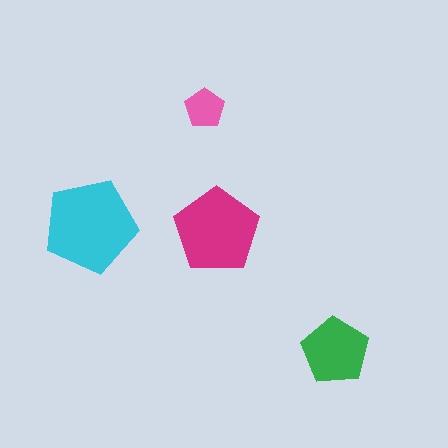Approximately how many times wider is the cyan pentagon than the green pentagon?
About 1.5 times wider.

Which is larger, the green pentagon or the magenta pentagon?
The magenta one.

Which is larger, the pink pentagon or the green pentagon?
The green one.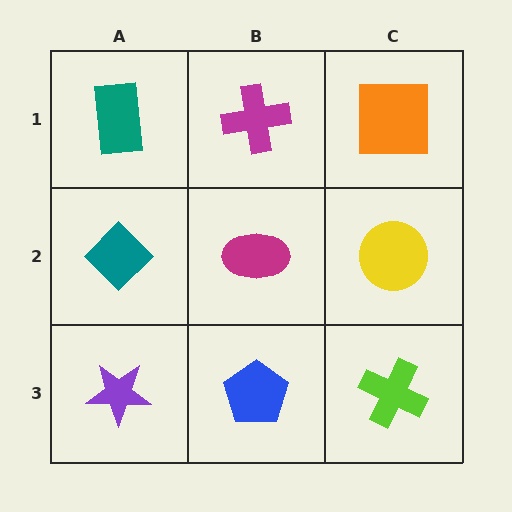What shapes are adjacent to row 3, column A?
A teal diamond (row 2, column A), a blue pentagon (row 3, column B).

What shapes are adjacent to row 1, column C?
A yellow circle (row 2, column C), a magenta cross (row 1, column B).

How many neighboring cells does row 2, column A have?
3.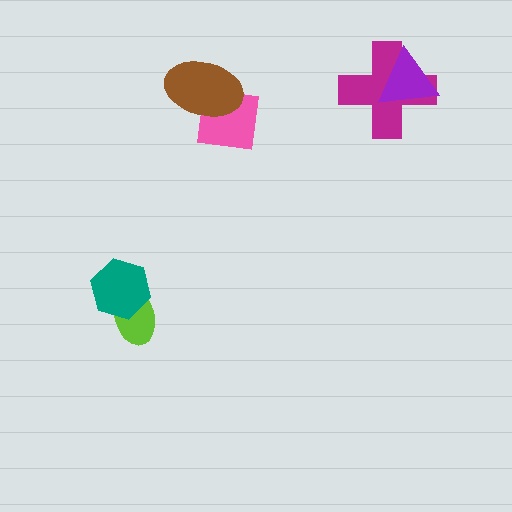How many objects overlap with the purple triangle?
1 object overlaps with the purple triangle.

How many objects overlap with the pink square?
1 object overlaps with the pink square.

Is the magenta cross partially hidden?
Yes, it is partially covered by another shape.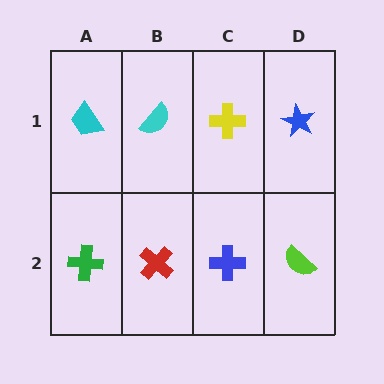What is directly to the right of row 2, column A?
A red cross.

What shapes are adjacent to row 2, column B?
A cyan semicircle (row 1, column B), a green cross (row 2, column A), a blue cross (row 2, column C).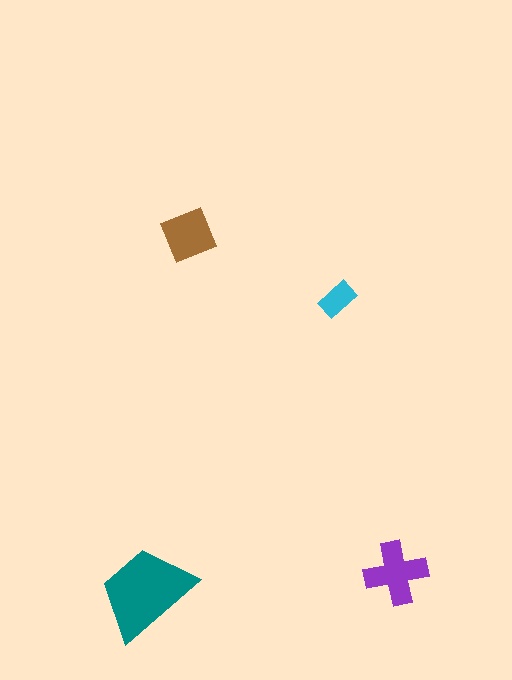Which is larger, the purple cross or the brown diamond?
The purple cross.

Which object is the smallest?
The cyan rectangle.